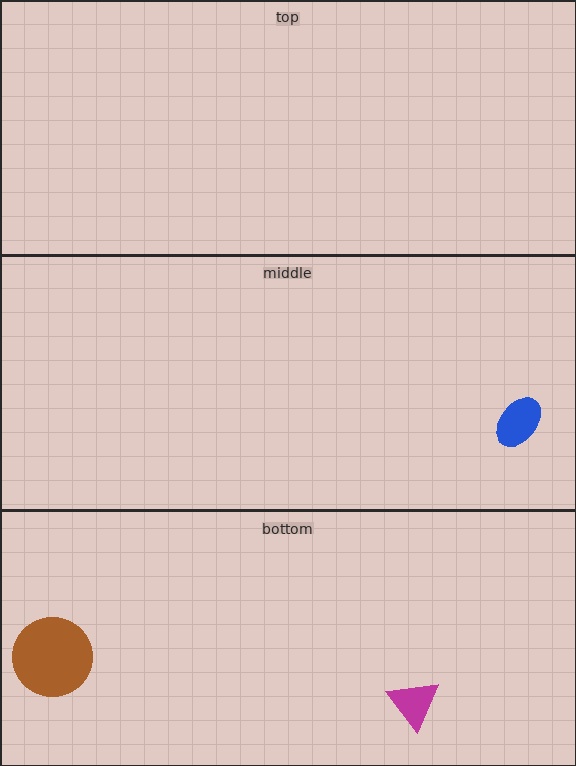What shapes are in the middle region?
The blue ellipse.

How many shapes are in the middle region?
1.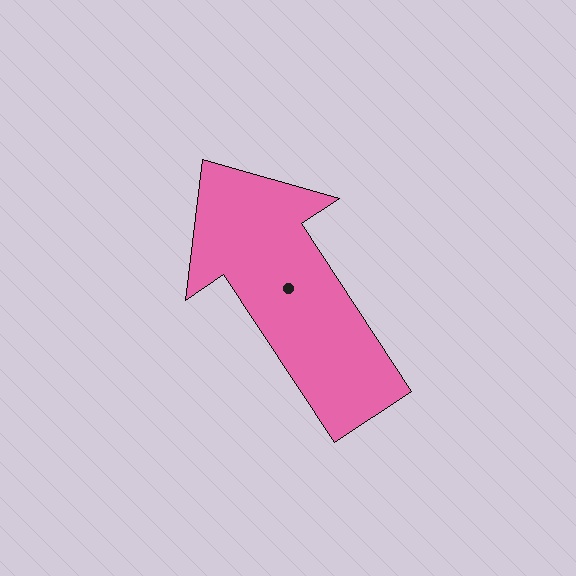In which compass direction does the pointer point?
Northwest.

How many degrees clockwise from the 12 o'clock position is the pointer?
Approximately 327 degrees.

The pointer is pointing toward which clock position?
Roughly 11 o'clock.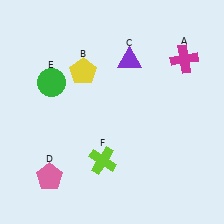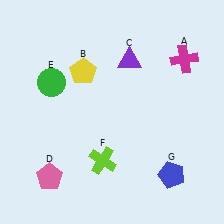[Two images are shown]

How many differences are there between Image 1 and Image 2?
There is 1 difference between the two images.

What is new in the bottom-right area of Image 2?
A blue pentagon (G) was added in the bottom-right area of Image 2.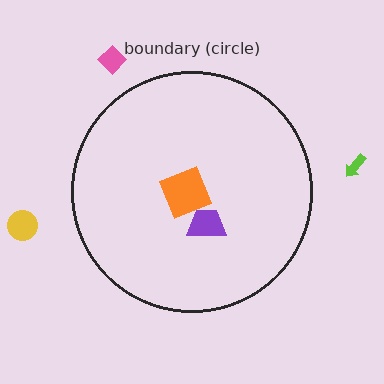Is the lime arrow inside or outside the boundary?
Outside.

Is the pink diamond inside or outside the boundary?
Outside.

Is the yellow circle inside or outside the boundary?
Outside.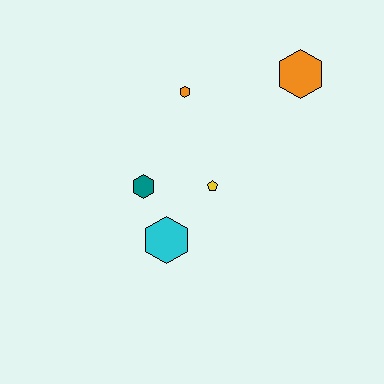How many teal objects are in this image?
There is 1 teal object.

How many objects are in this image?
There are 5 objects.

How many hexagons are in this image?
There are 4 hexagons.